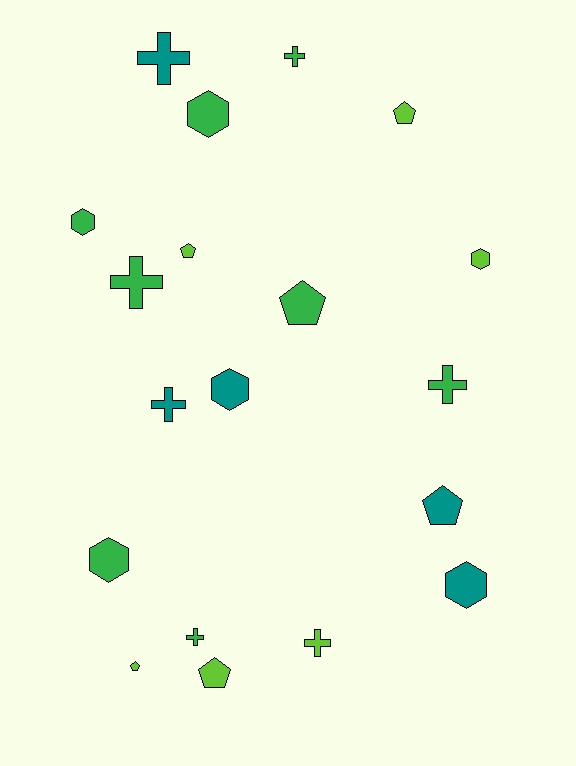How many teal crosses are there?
There are 2 teal crosses.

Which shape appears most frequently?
Cross, with 7 objects.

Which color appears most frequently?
Green, with 8 objects.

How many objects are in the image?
There are 19 objects.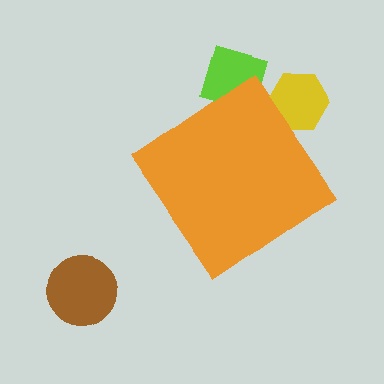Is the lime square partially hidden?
Yes, the lime square is partially hidden behind the orange diamond.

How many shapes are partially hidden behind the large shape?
2 shapes are partially hidden.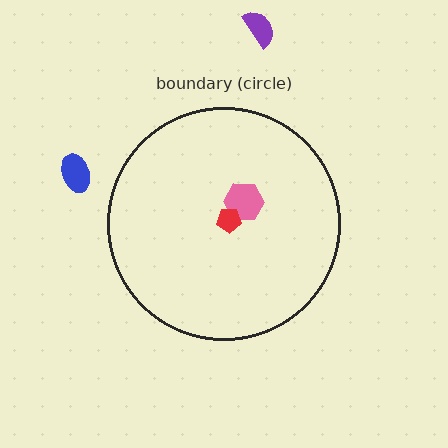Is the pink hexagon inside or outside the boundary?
Inside.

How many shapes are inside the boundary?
2 inside, 2 outside.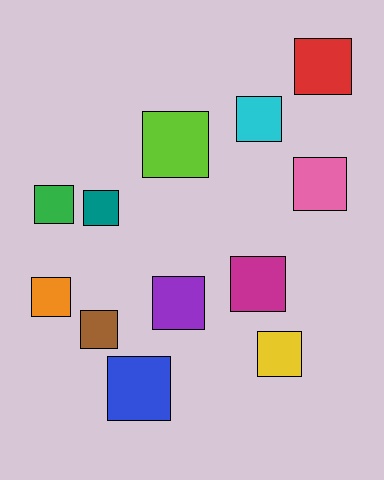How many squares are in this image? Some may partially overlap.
There are 12 squares.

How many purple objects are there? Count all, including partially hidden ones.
There is 1 purple object.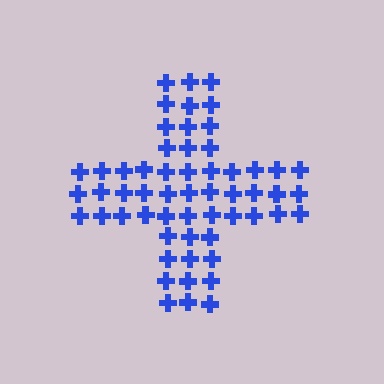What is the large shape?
The large shape is a cross.